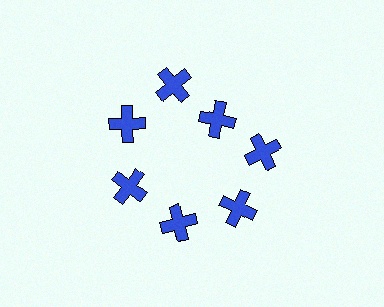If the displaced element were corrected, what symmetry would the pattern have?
It would have 7-fold rotational symmetry — the pattern would map onto itself every 51 degrees.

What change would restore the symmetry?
The symmetry would be restored by moving it outward, back onto the ring so that all 7 crosses sit at equal angles and equal distance from the center.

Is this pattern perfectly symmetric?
No. The 7 blue crosses are arranged in a ring, but one element near the 1 o'clock position is pulled inward toward the center, breaking the 7-fold rotational symmetry.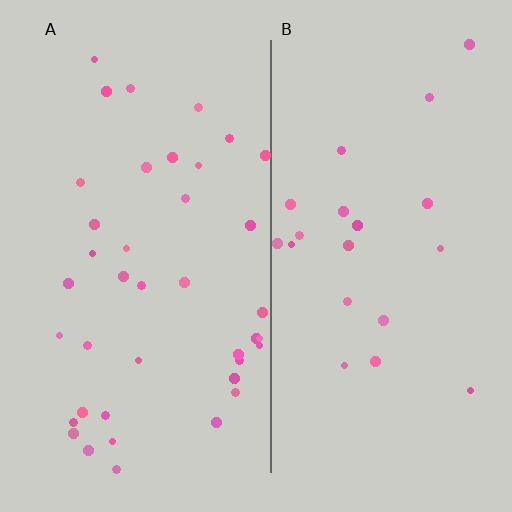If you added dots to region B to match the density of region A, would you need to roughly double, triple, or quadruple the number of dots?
Approximately double.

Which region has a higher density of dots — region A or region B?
A (the left).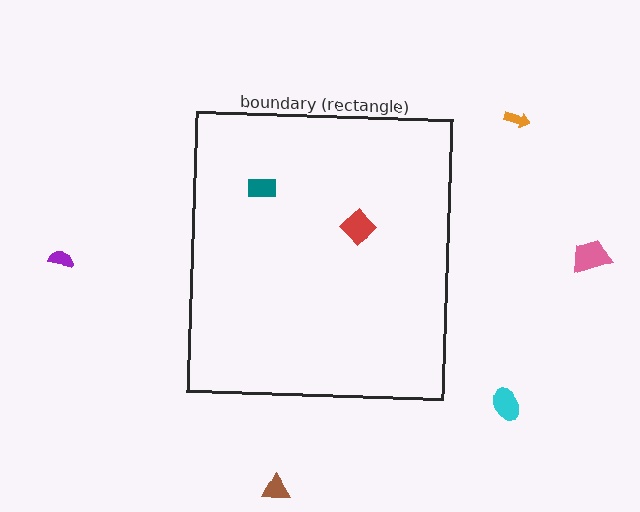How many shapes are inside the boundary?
2 inside, 5 outside.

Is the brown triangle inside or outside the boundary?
Outside.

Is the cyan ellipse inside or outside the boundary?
Outside.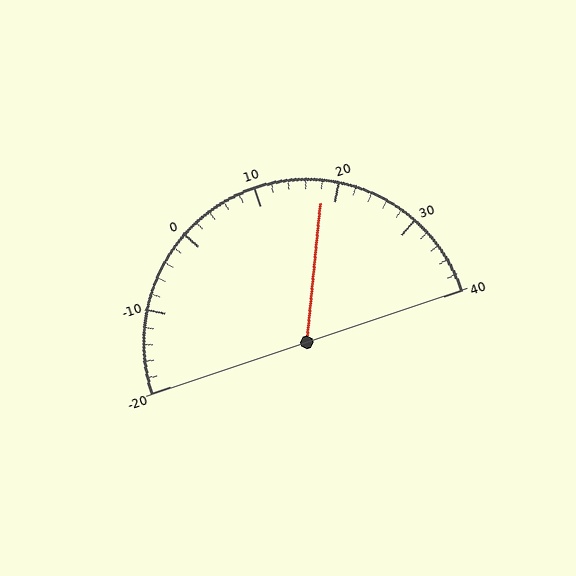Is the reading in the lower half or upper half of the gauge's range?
The reading is in the upper half of the range (-20 to 40).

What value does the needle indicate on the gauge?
The needle indicates approximately 18.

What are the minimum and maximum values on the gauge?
The gauge ranges from -20 to 40.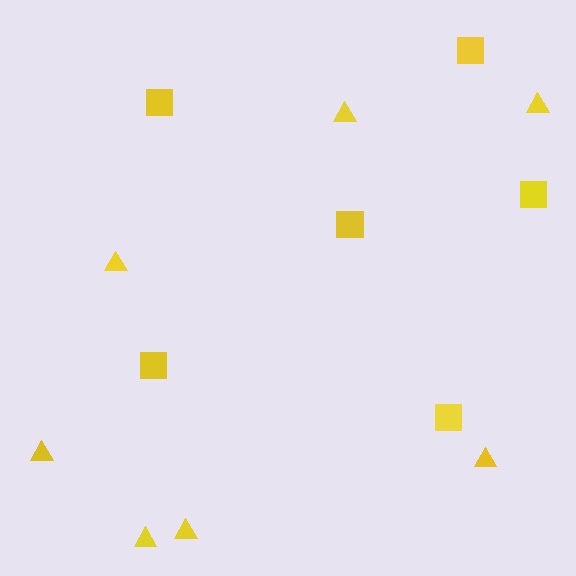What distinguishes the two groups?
There are 2 groups: one group of triangles (7) and one group of squares (6).